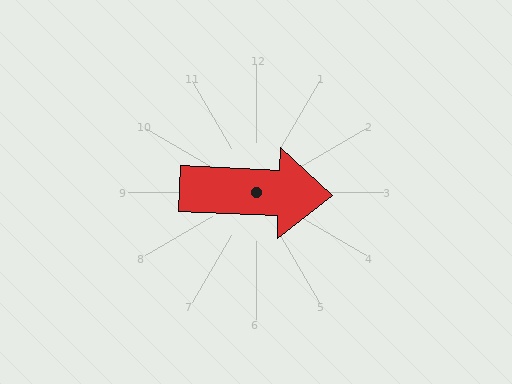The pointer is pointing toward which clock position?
Roughly 3 o'clock.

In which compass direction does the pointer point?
East.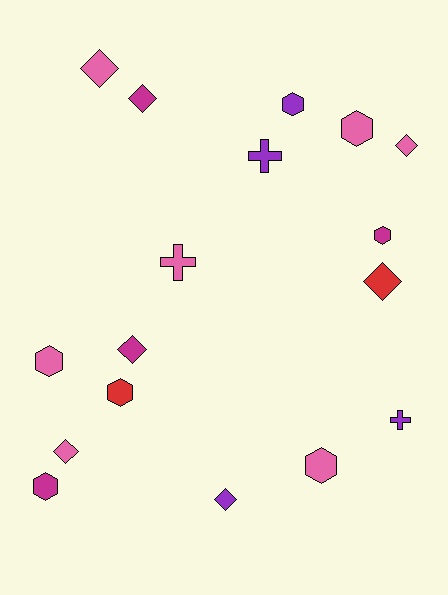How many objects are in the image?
There are 17 objects.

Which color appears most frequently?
Pink, with 7 objects.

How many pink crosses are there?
There is 1 pink cross.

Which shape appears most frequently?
Diamond, with 7 objects.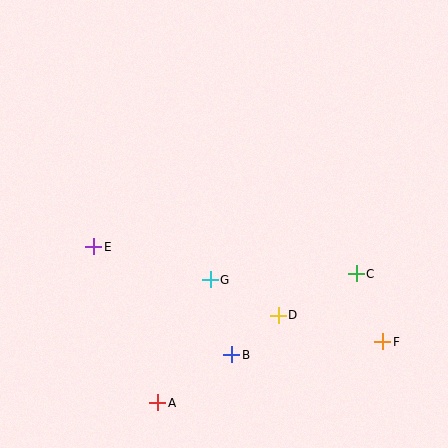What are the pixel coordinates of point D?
Point D is at (278, 315).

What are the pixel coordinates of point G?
Point G is at (210, 280).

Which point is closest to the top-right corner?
Point C is closest to the top-right corner.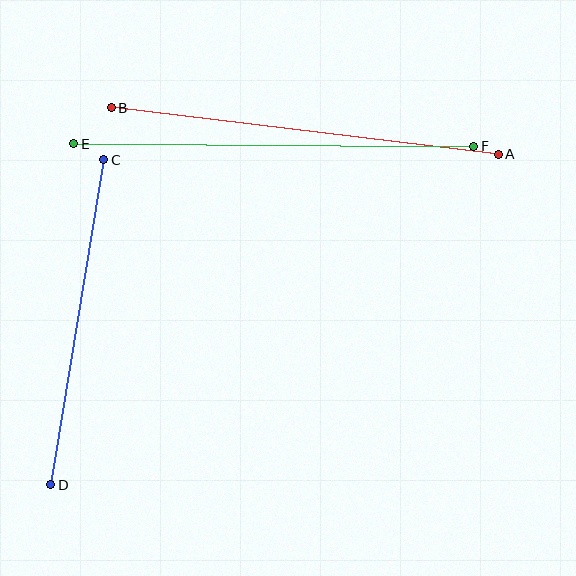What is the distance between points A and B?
The distance is approximately 390 pixels.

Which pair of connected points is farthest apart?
Points E and F are farthest apart.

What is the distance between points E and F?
The distance is approximately 400 pixels.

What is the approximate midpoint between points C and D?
The midpoint is at approximately (77, 322) pixels.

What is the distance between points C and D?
The distance is approximately 329 pixels.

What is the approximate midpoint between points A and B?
The midpoint is at approximately (305, 131) pixels.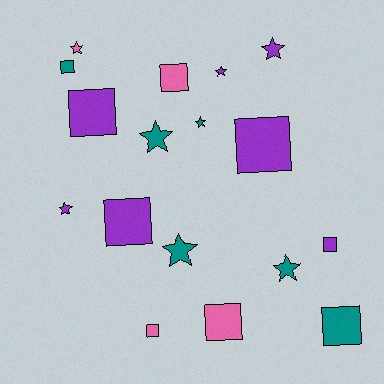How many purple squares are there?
There are 4 purple squares.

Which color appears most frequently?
Purple, with 7 objects.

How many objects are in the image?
There are 17 objects.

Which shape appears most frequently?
Square, with 9 objects.